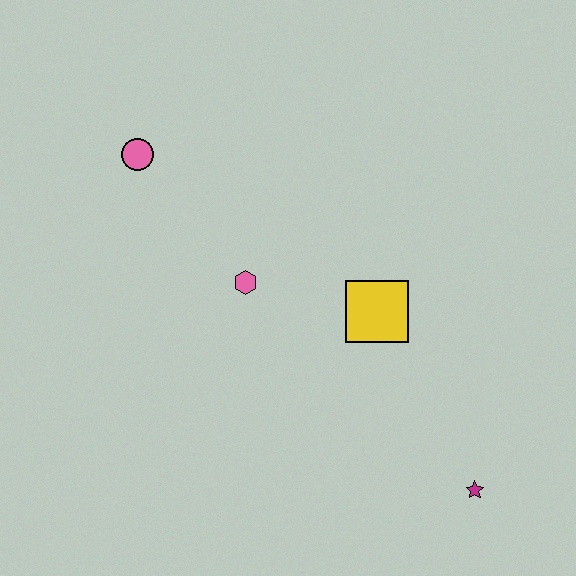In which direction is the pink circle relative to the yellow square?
The pink circle is to the left of the yellow square.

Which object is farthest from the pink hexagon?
The magenta star is farthest from the pink hexagon.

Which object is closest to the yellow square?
The pink hexagon is closest to the yellow square.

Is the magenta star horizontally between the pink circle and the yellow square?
No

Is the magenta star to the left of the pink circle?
No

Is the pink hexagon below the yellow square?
No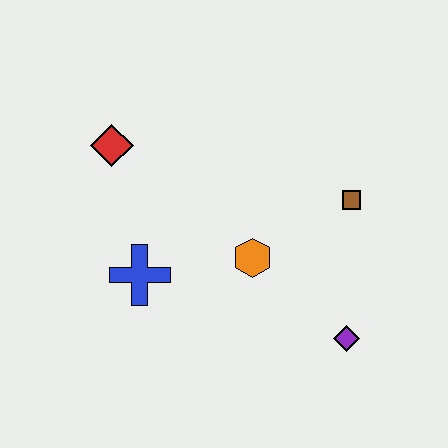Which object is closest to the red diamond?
The blue cross is closest to the red diamond.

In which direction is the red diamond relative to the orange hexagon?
The red diamond is to the left of the orange hexagon.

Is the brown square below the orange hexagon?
No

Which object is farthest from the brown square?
The red diamond is farthest from the brown square.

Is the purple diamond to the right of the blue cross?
Yes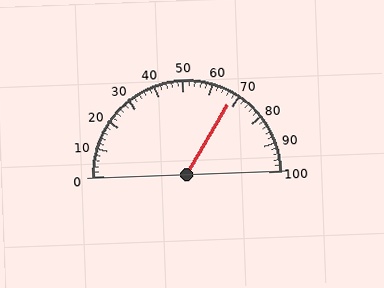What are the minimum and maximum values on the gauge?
The gauge ranges from 0 to 100.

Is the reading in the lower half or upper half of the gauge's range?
The reading is in the upper half of the range (0 to 100).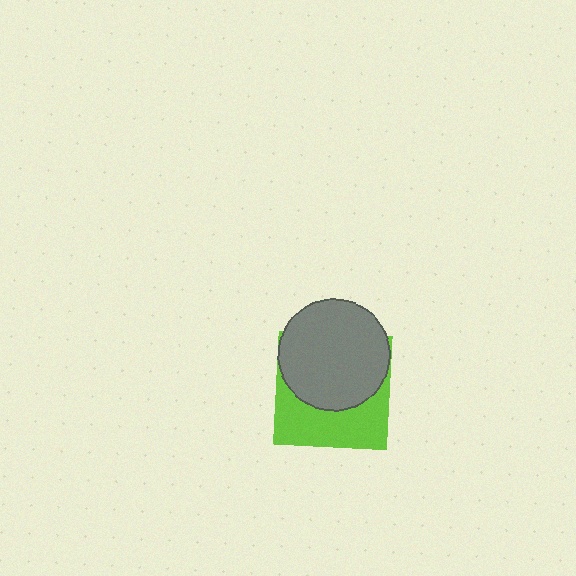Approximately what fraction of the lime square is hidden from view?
Roughly 56% of the lime square is hidden behind the gray circle.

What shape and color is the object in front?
The object in front is a gray circle.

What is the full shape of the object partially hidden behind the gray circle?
The partially hidden object is a lime square.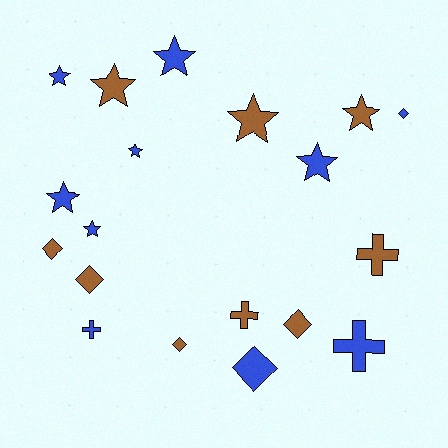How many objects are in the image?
There are 19 objects.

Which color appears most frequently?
Blue, with 10 objects.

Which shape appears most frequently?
Star, with 9 objects.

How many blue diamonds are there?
There are 2 blue diamonds.